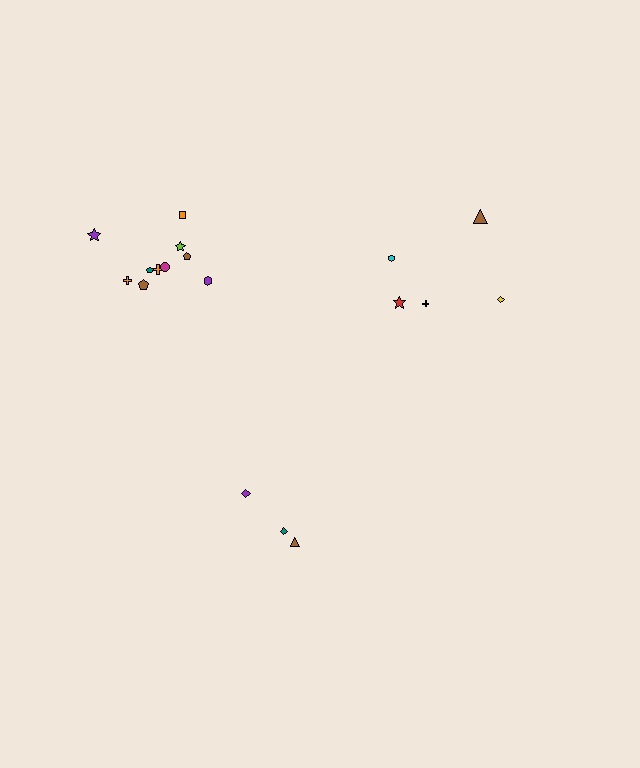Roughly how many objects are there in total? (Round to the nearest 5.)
Roughly 20 objects in total.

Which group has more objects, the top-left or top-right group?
The top-left group.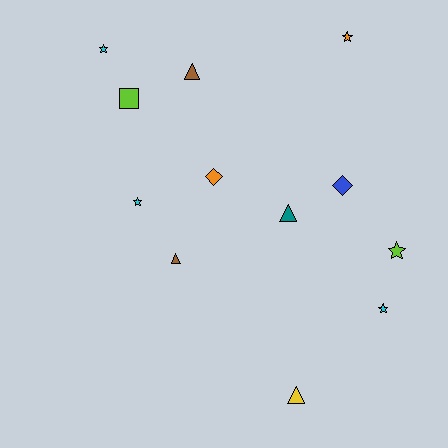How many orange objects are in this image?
There are 2 orange objects.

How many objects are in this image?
There are 12 objects.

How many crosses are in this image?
There are no crosses.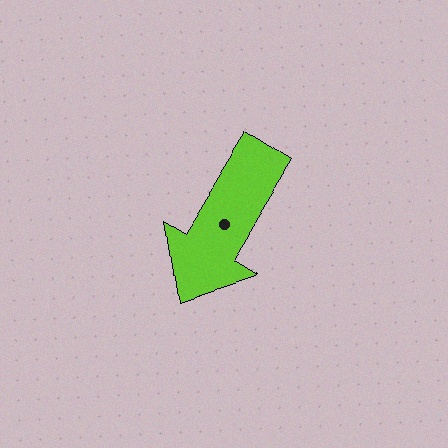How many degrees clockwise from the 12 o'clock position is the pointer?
Approximately 212 degrees.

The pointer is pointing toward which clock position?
Roughly 7 o'clock.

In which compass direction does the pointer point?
Southwest.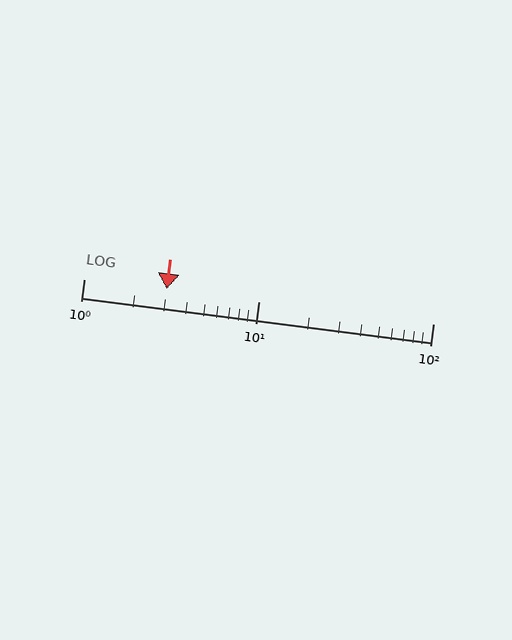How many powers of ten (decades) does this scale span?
The scale spans 2 decades, from 1 to 100.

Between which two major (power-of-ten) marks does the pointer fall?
The pointer is between 1 and 10.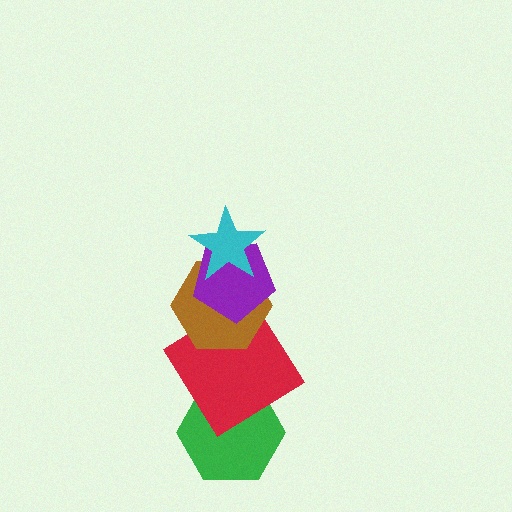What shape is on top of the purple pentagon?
The cyan star is on top of the purple pentagon.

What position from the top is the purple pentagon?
The purple pentagon is 2nd from the top.